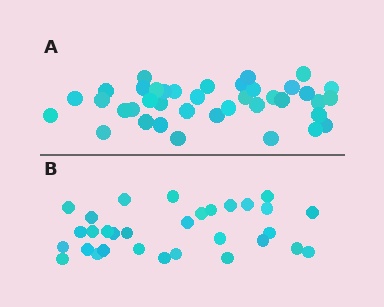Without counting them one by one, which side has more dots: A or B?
Region A (the top region) has more dots.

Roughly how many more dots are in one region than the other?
Region A has roughly 8 or so more dots than region B.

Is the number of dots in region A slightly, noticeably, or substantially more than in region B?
Region A has noticeably more, but not dramatically so. The ratio is roughly 1.3 to 1.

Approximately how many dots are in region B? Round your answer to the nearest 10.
About 30 dots. (The exact count is 31, which rounds to 30.)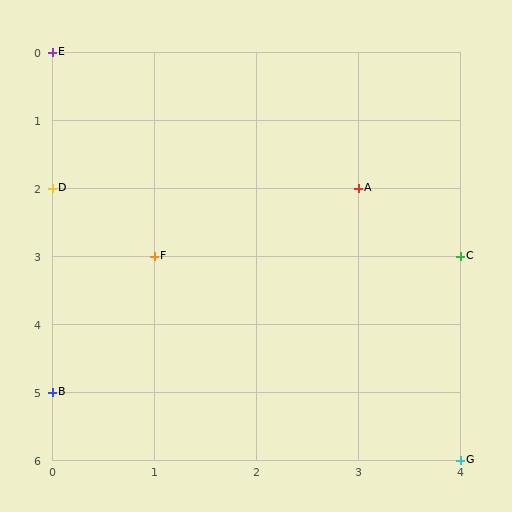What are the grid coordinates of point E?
Point E is at grid coordinates (0, 0).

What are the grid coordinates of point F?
Point F is at grid coordinates (1, 3).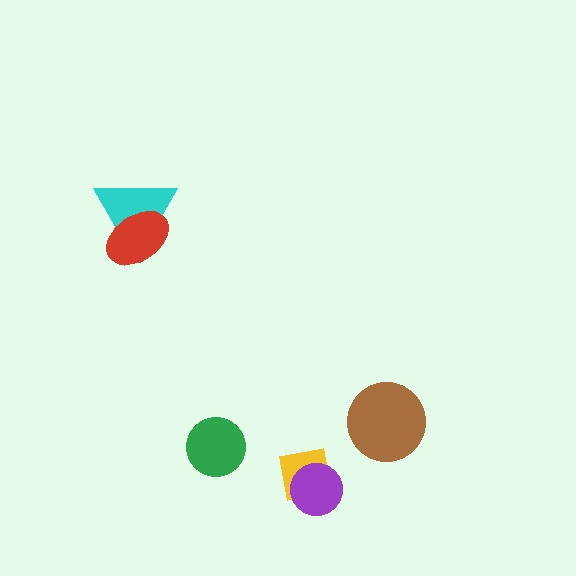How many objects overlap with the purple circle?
1 object overlaps with the purple circle.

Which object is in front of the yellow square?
The purple circle is in front of the yellow square.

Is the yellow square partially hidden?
Yes, it is partially covered by another shape.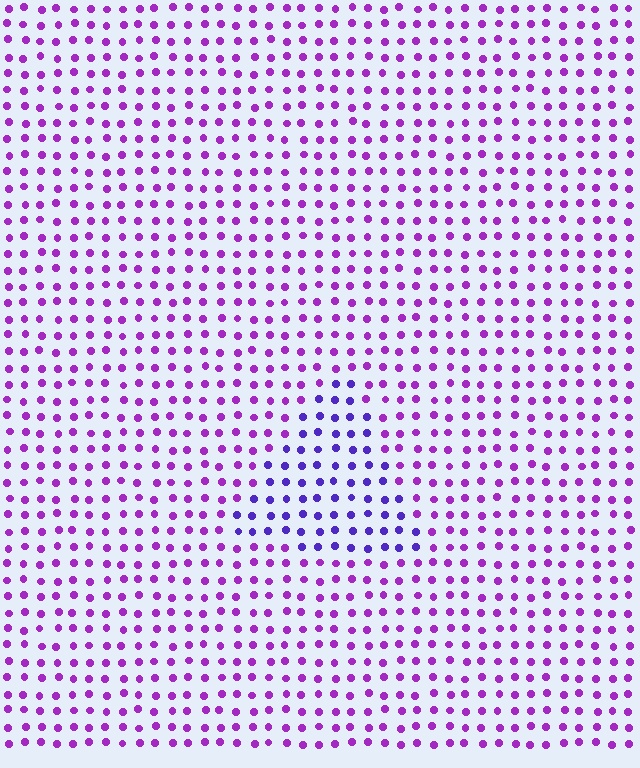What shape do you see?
I see a triangle.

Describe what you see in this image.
The image is filled with small purple elements in a uniform arrangement. A triangle-shaped region is visible where the elements are tinted to a slightly different hue, forming a subtle color boundary.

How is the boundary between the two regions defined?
The boundary is defined purely by a slight shift in hue (about 34 degrees). Spacing, size, and orientation are identical on both sides.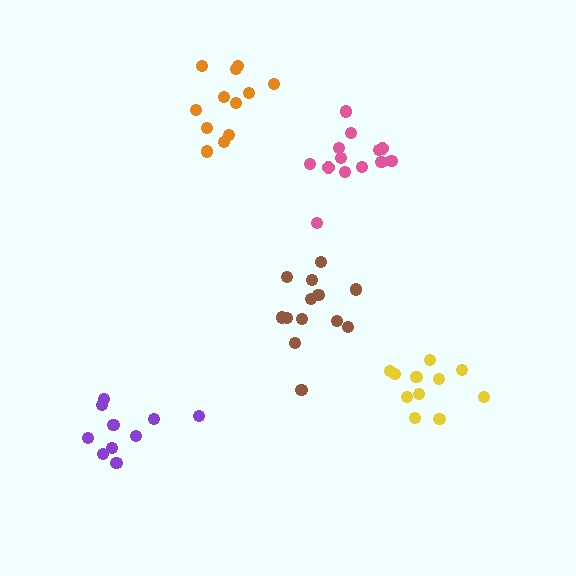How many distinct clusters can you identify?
There are 5 distinct clusters.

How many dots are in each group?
Group 1: 13 dots, Group 2: 12 dots, Group 3: 11 dots, Group 4: 10 dots, Group 5: 13 dots (59 total).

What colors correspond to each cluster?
The clusters are colored: pink, orange, yellow, purple, brown.